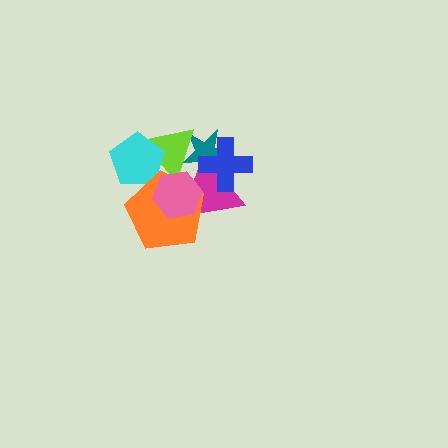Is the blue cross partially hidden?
No, no other shape covers it.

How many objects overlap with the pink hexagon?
3 objects overlap with the pink hexagon.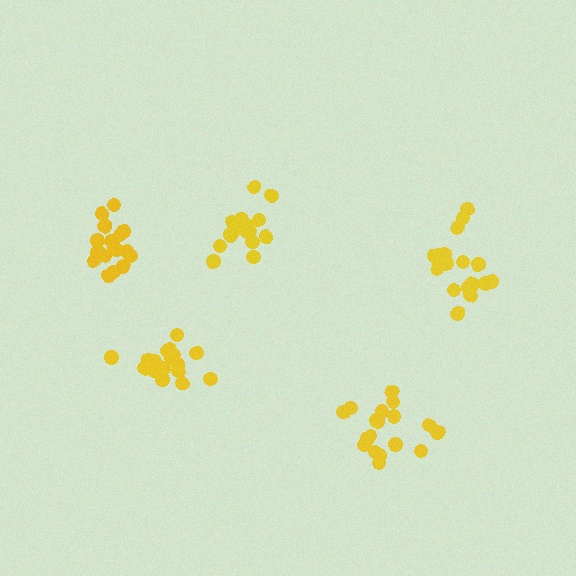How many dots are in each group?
Group 1: 15 dots, Group 2: 20 dots, Group 3: 19 dots, Group 4: 17 dots, Group 5: 18 dots (89 total).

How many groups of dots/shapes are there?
There are 5 groups.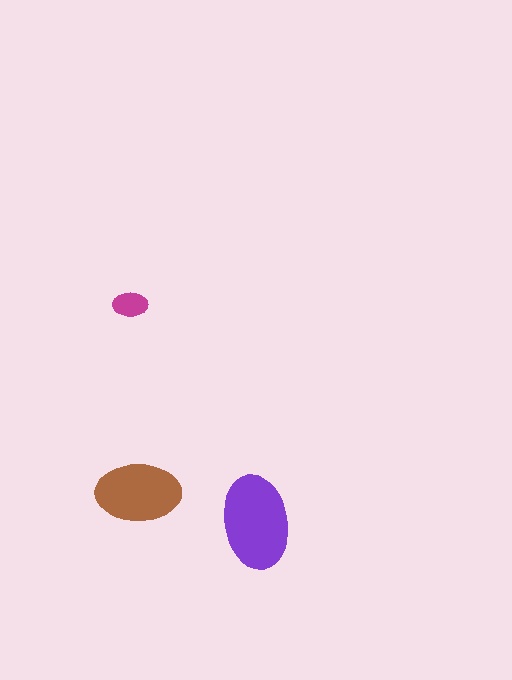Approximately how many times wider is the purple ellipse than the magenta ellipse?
About 2.5 times wider.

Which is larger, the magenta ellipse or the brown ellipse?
The brown one.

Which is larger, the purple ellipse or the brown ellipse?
The purple one.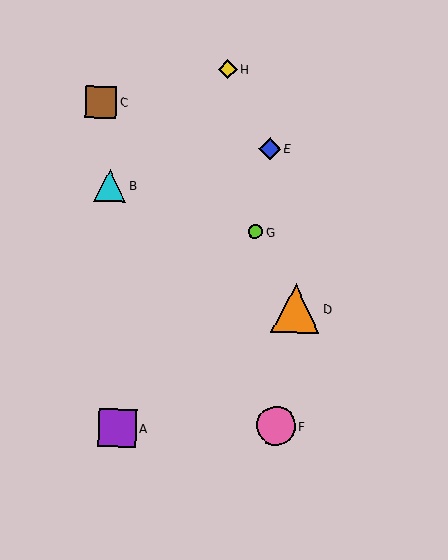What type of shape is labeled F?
Shape F is a pink circle.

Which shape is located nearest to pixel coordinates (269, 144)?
The blue diamond (labeled E) at (270, 149) is nearest to that location.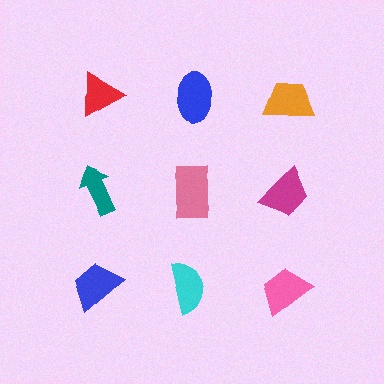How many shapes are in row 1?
3 shapes.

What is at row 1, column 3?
An orange trapezoid.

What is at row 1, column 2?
A blue ellipse.